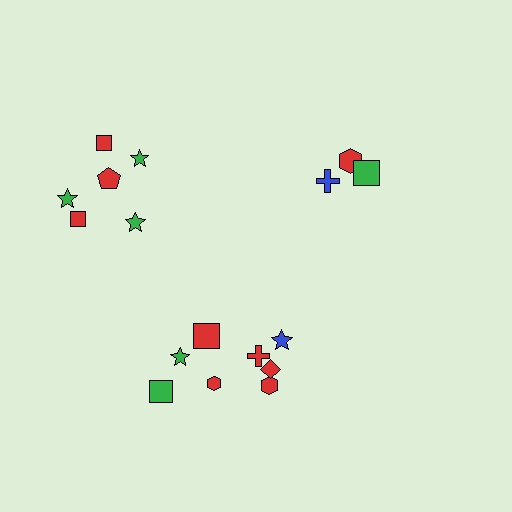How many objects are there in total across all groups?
There are 17 objects.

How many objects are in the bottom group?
There are 8 objects.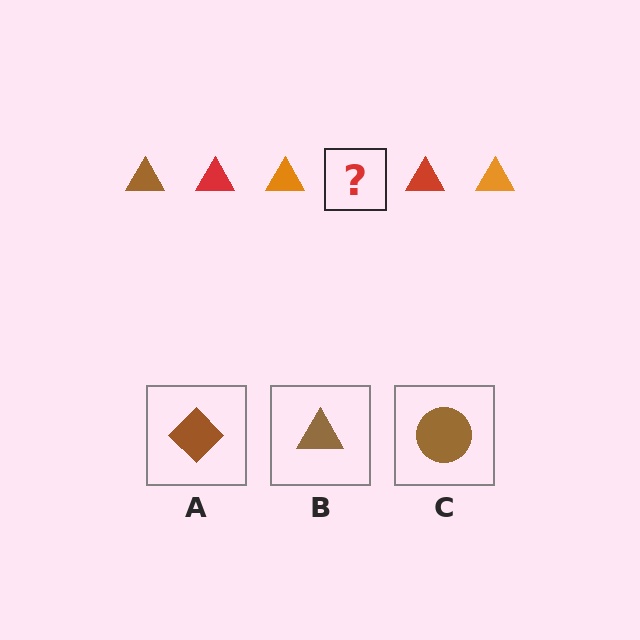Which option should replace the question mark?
Option B.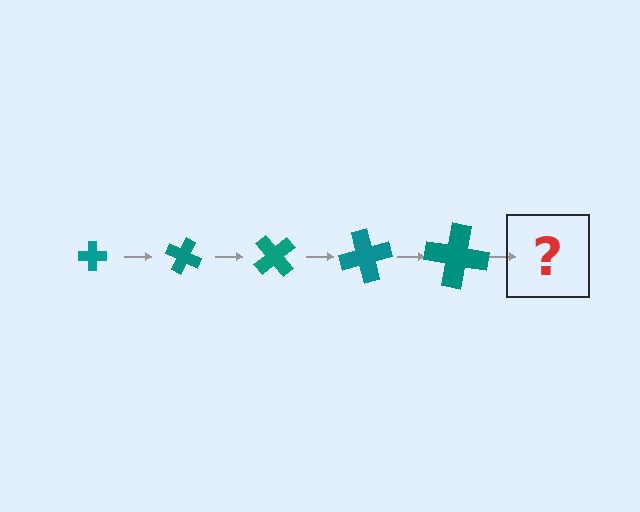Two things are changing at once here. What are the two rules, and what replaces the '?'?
The two rules are that the cross grows larger each step and it rotates 25 degrees each step. The '?' should be a cross, larger than the previous one and rotated 125 degrees from the start.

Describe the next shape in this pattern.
It should be a cross, larger than the previous one and rotated 125 degrees from the start.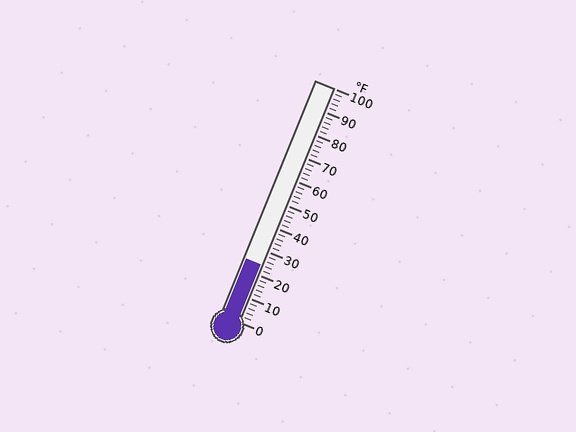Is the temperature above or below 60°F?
The temperature is below 60°F.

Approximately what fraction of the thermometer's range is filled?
The thermometer is filled to approximately 25% of its range.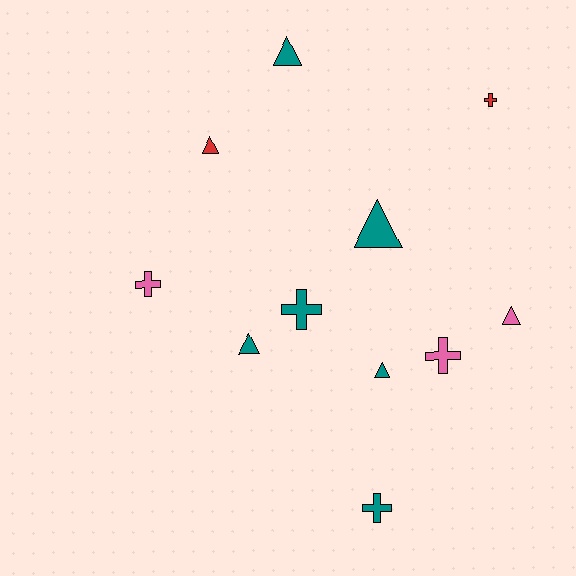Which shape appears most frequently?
Triangle, with 6 objects.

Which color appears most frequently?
Teal, with 6 objects.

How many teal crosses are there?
There are 2 teal crosses.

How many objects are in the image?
There are 11 objects.